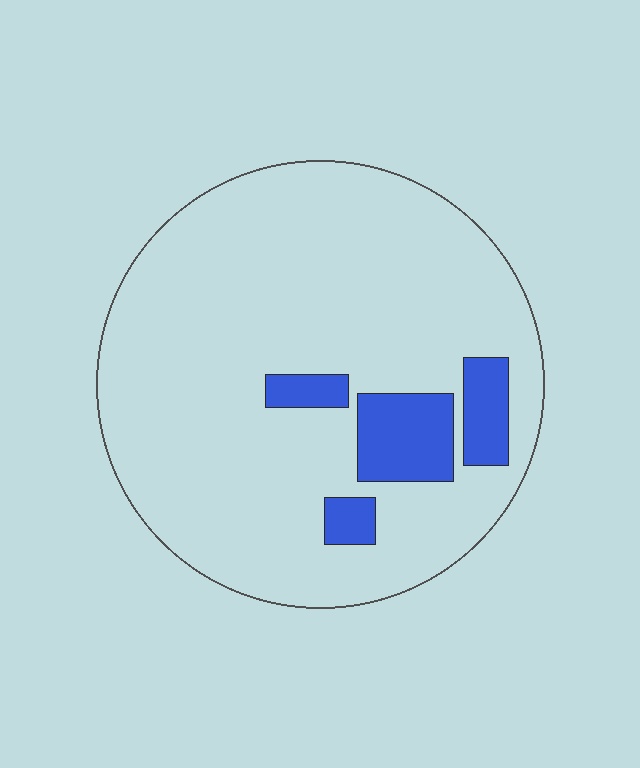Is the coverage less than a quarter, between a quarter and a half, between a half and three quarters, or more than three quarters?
Less than a quarter.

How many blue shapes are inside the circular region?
4.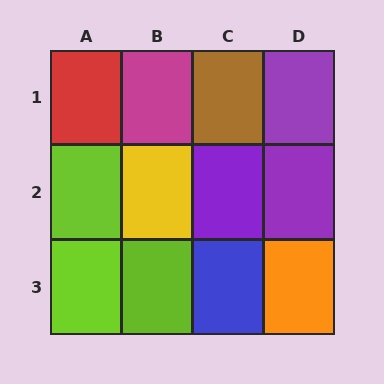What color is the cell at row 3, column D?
Orange.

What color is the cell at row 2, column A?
Lime.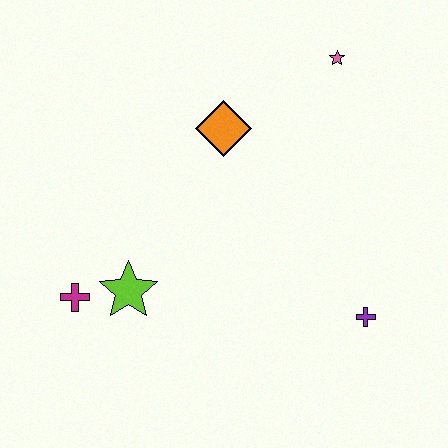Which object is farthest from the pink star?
The magenta cross is farthest from the pink star.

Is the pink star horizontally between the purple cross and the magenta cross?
Yes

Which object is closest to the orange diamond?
The pink star is closest to the orange diamond.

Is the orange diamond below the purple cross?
No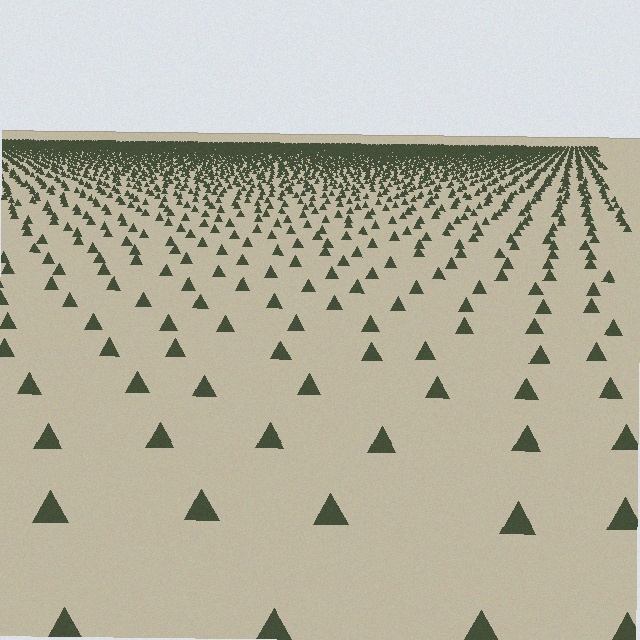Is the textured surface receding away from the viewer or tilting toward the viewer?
The surface is receding away from the viewer. Texture elements get smaller and denser toward the top.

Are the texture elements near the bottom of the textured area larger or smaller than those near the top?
Larger. Near the bottom, elements are closer to the viewer and appear at a bigger on-screen size.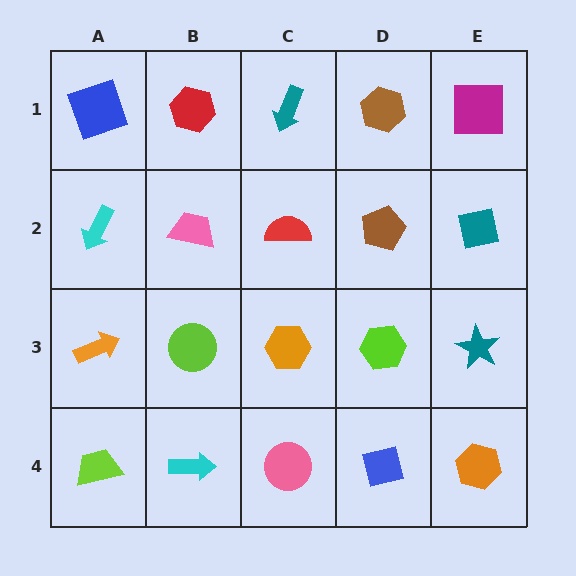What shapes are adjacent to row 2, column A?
A blue square (row 1, column A), an orange arrow (row 3, column A), a pink trapezoid (row 2, column B).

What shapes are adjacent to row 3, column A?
A cyan arrow (row 2, column A), a lime trapezoid (row 4, column A), a lime circle (row 3, column B).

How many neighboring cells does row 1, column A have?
2.